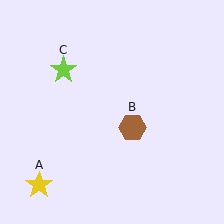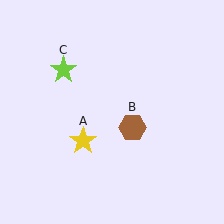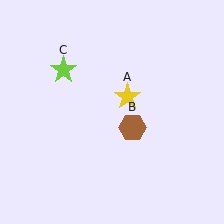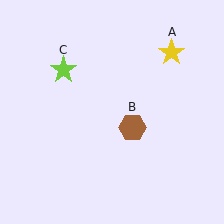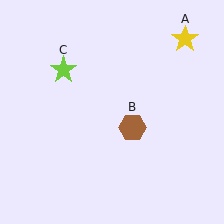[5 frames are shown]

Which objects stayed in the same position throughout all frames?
Brown hexagon (object B) and lime star (object C) remained stationary.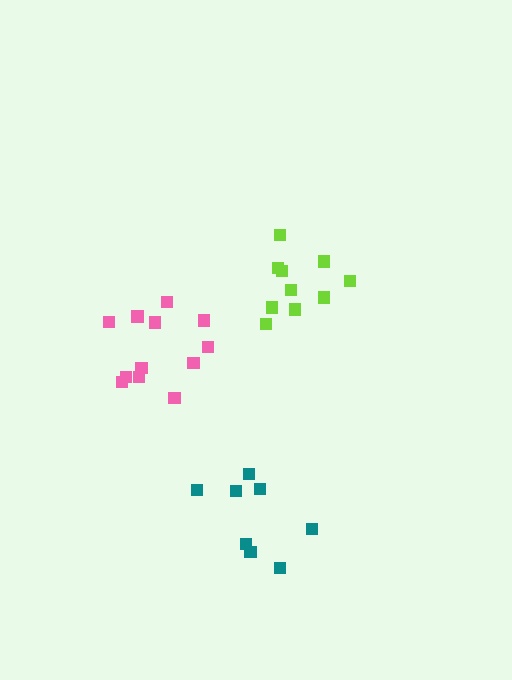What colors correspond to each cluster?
The clusters are colored: teal, lime, pink.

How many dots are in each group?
Group 1: 8 dots, Group 2: 10 dots, Group 3: 12 dots (30 total).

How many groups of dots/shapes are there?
There are 3 groups.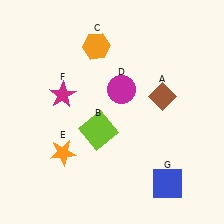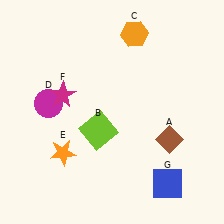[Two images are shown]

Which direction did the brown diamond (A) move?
The brown diamond (A) moved down.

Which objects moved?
The objects that moved are: the brown diamond (A), the orange hexagon (C), the magenta circle (D).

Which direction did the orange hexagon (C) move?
The orange hexagon (C) moved right.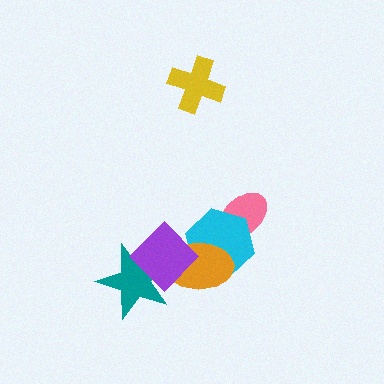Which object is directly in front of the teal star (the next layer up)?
The orange ellipse is directly in front of the teal star.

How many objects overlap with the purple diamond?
3 objects overlap with the purple diamond.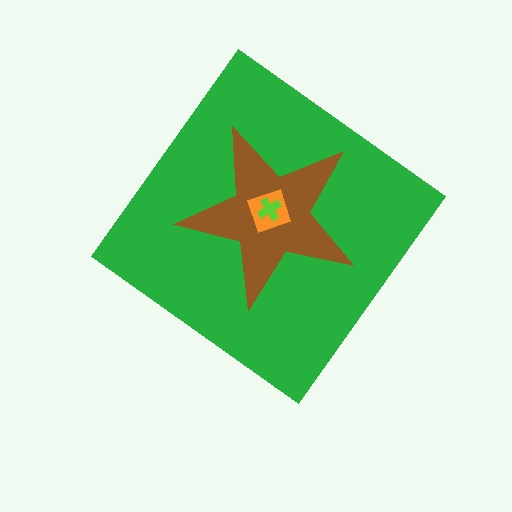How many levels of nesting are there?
4.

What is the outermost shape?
The green diamond.